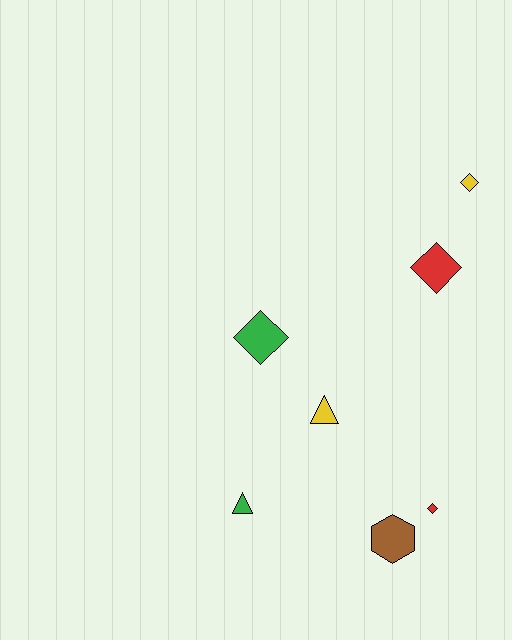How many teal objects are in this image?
There are no teal objects.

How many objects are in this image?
There are 7 objects.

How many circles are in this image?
There are no circles.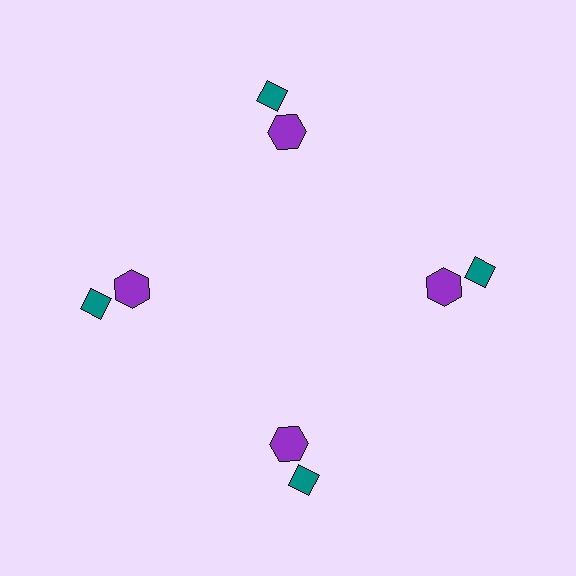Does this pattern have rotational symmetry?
Yes, this pattern has 4-fold rotational symmetry. It looks the same after rotating 90 degrees around the center.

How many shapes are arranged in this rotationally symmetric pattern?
There are 8 shapes, arranged in 4 groups of 2.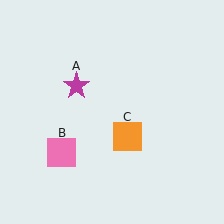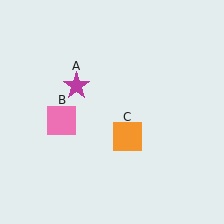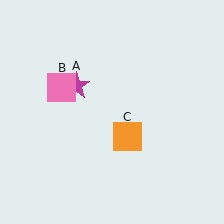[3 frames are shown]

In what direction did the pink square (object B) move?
The pink square (object B) moved up.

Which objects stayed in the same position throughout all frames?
Magenta star (object A) and orange square (object C) remained stationary.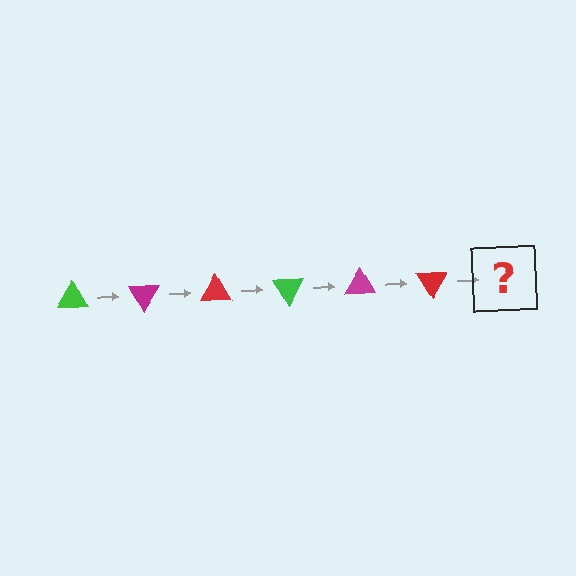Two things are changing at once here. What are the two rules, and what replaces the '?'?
The two rules are that it rotates 60 degrees each step and the color cycles through green, magenta, and red. The '?' should be a green triangle, rotated 360 degrees from the start.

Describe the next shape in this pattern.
It should be a green triangle, rotated 360 degrees from the start.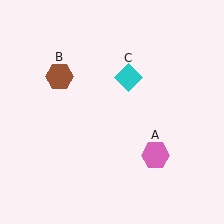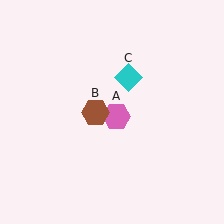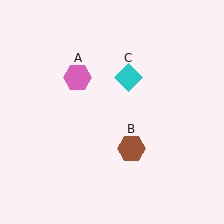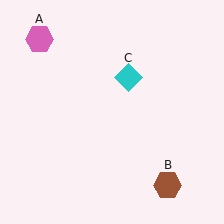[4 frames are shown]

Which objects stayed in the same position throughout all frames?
Cyan diamond (object C) remained stationary.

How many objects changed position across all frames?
2 objects changed position: pink hexagon (object A), brown hexagon (object B).